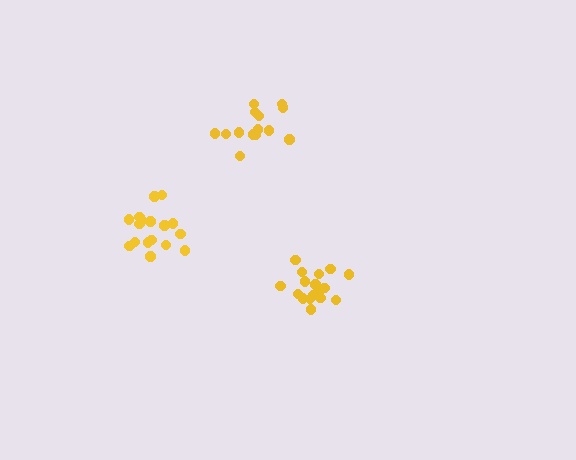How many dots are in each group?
Group 1: 17 dots, Group 2: 17 dots, Group 3: 14 dots (48 total).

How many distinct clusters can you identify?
There are 3 distinct clusters.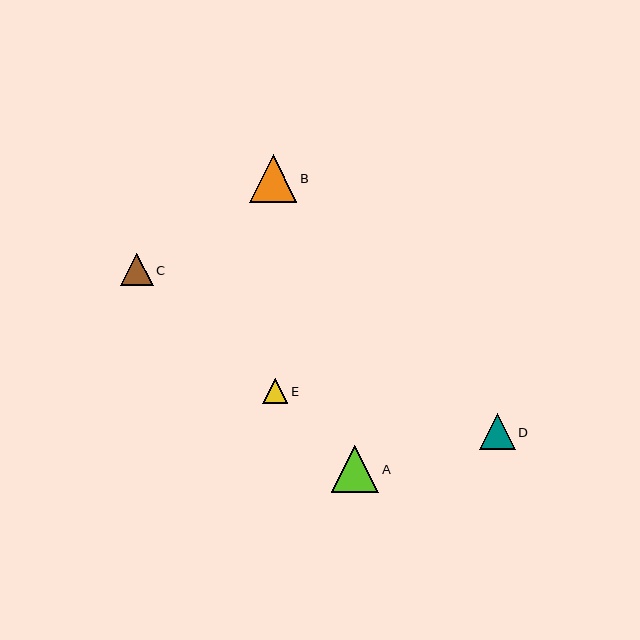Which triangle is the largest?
Triangle A is the largest with a size of approximately 47 pixels.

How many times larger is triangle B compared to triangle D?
Triangle B is approximately 1.3 times the size of triangle D.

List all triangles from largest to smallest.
From largest to smallest: A, B, D, C, E.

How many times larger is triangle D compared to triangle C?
Triangle D is approximately 1.1 times the size of triangle C.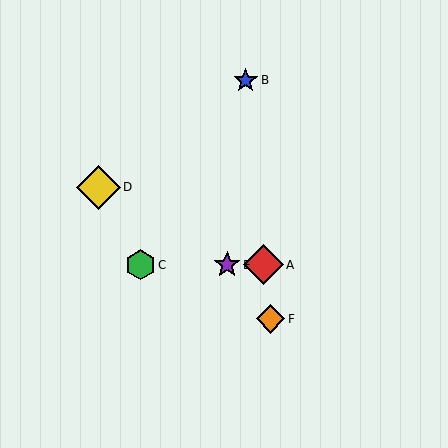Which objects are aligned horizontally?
Objects A, C, E are aligned horizontally.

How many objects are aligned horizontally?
3 objects (A, C, E) are aligned horizontally.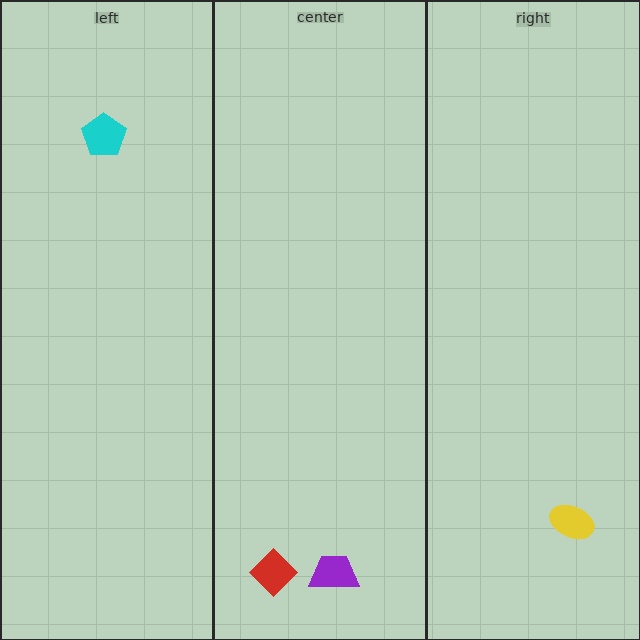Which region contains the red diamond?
The center region.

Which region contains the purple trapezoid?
The center region.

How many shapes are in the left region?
1.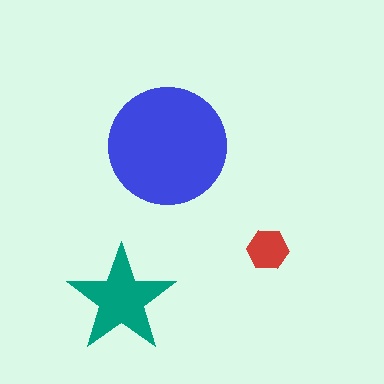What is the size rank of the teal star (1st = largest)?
2nd.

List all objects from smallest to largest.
The red hexagon, the teal star, the blue circle.